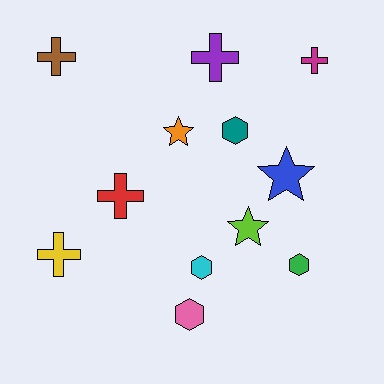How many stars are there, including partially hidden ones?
There are 3 stars.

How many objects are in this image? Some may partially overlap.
There are 12 objects.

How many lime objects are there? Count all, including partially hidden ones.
There is 1 lime object.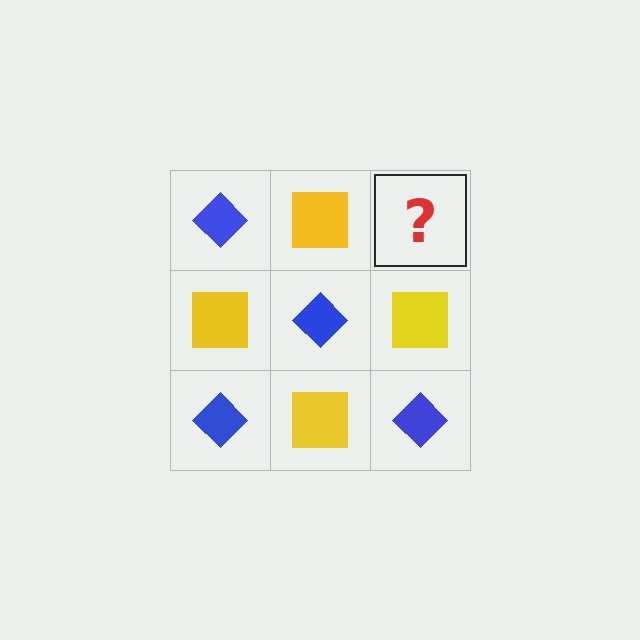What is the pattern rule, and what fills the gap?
The rule is that it alternates blue diamond and yellow square in a checkerboard pattern. The gap should be filled with a blue diamond.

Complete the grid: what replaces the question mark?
The question mark should be replaced with a blue diamond.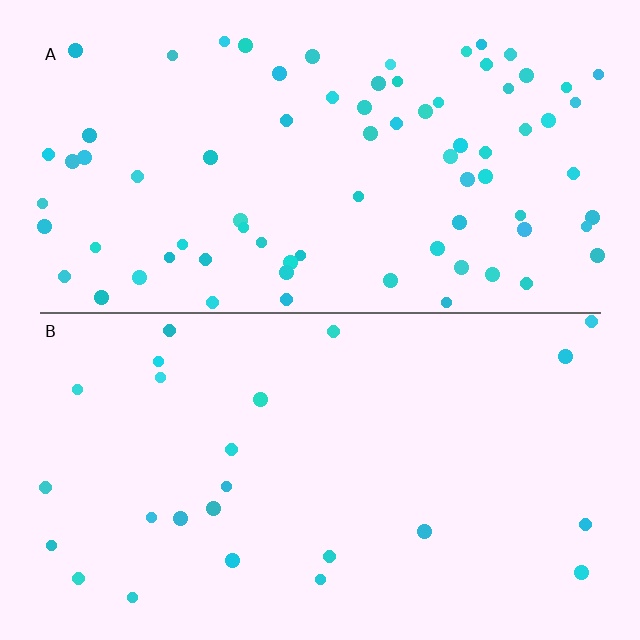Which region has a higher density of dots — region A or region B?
A (the top).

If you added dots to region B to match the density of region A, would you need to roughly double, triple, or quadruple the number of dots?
Approximately triple.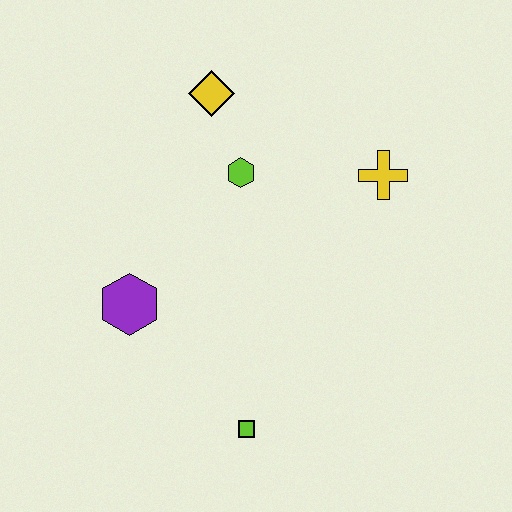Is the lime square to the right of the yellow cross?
No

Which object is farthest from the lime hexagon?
The lime square is farthest from the lime hexagon.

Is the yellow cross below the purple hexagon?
No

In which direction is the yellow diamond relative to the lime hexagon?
The yellow diamond is above the lime hexagon.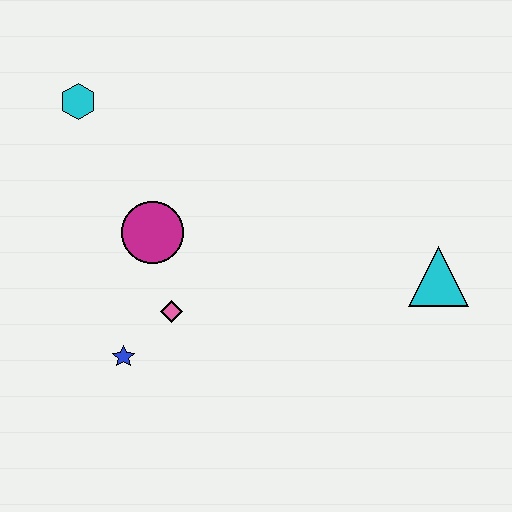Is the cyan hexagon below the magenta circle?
No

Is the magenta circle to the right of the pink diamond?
No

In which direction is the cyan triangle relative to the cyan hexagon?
The cyan triangle is to the right of the cyan hexagon.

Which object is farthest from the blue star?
The cyan triangle is farthest from the blue star.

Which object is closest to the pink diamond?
The blue star is closest to the pink diamond.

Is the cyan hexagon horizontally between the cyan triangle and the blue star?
No